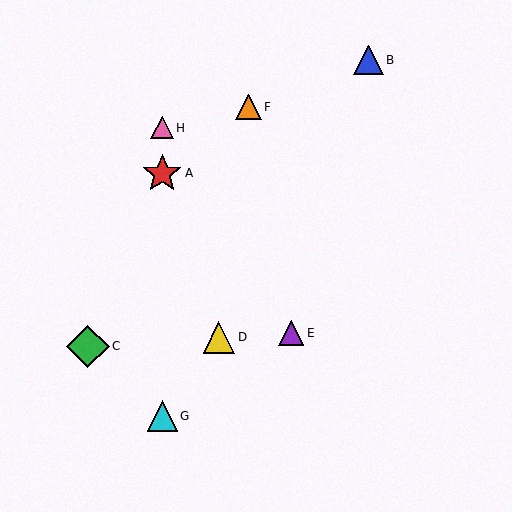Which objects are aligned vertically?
Objects A, G, H are aligned vertically.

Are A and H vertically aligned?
Yes, both are at x≈162.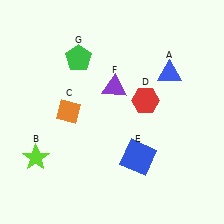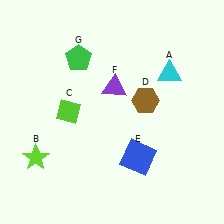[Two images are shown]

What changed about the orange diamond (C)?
In Image 1, C is orange. In Image 2, it changed to lime.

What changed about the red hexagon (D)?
In Image 1, D is red. In Image 2, it changed to brown.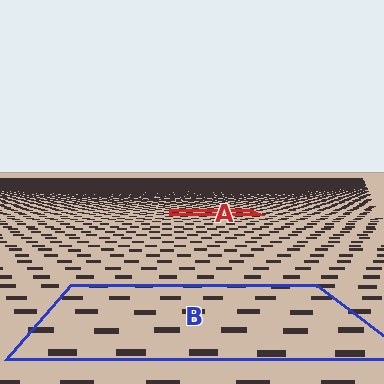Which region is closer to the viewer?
Region B is closer. The texture elements there are larger and more spread out.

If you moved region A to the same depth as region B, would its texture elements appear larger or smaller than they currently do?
They would appear larger. At a closer depth, the same texture elements are projected at a bigger on-screen size.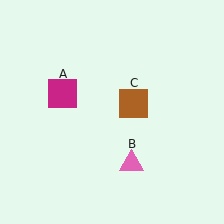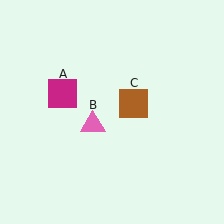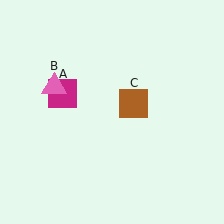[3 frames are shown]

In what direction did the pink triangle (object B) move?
The pink triangle (object B) moved up and to the left.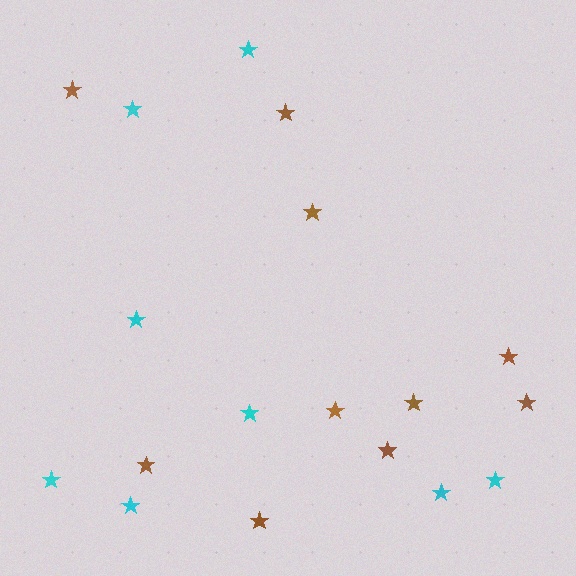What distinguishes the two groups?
There are 2 groups: one group of cyan stars (8) and one group of brown stars (10).